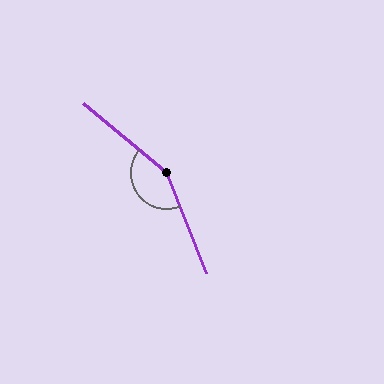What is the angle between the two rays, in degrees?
Approximately 152 degrees.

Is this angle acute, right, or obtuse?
It is obtuse.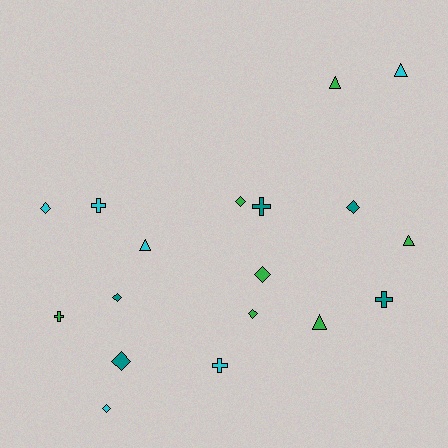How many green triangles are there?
There are 3 green triangles.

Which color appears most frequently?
Green, with 7 objects.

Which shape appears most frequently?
Diamond, with 8 objects.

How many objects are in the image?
There are 18 objects.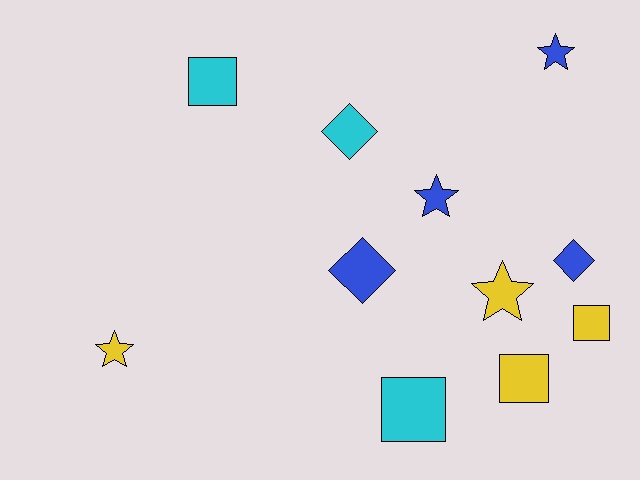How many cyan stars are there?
There are no cyan stars.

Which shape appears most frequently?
Square, with 4 objects.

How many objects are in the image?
There are 11 objects.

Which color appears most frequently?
Yellow, with 4 objects.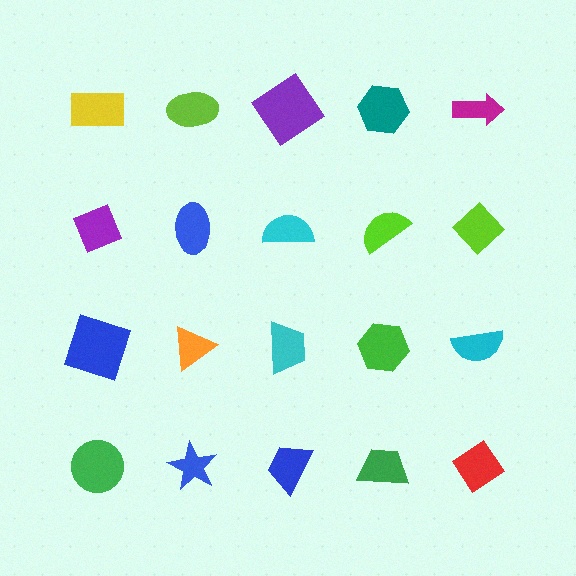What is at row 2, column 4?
A lime semicircle.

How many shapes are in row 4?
5 shapes.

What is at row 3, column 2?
An orange triangle.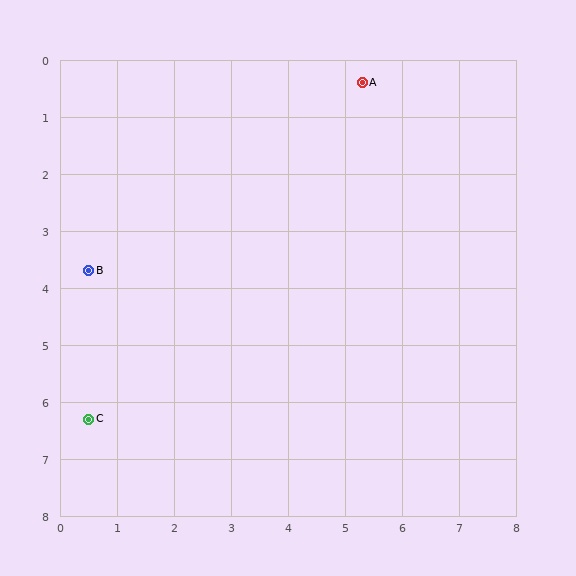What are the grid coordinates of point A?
Point A is at approximately (5.3, 0.4).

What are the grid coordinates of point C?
Point C is at approximately (0.5, 6.3).